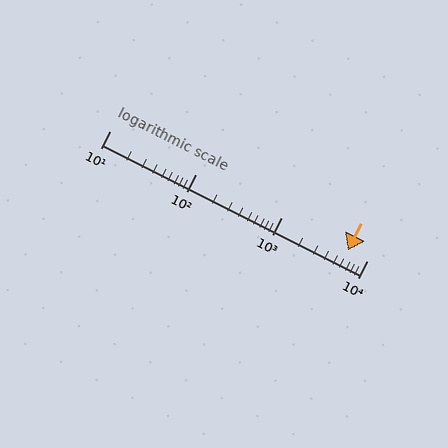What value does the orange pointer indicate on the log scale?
The pointer indicates approximately 6000.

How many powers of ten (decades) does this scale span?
The scale spans 3 decades, from 10 to 10000.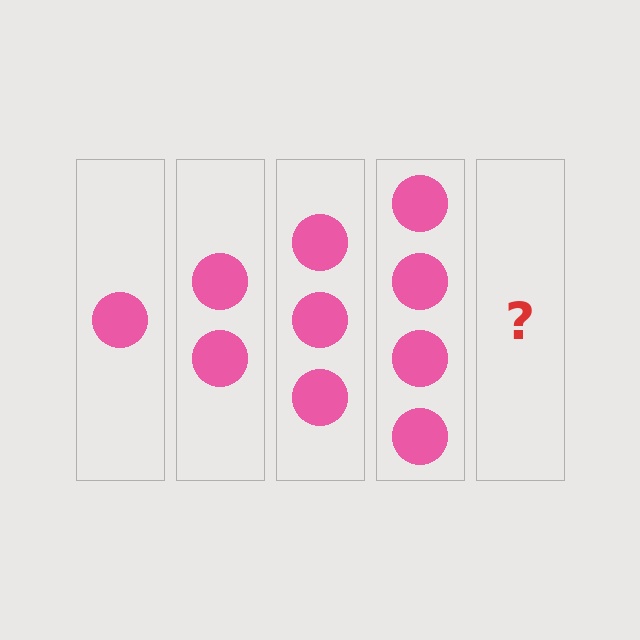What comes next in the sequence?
The next element should be 5 circles.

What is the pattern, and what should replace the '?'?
The pattern is that each step adds one more circle. The '?' should be 5 circles.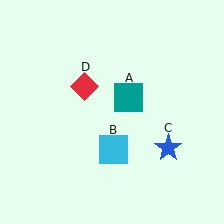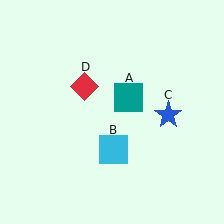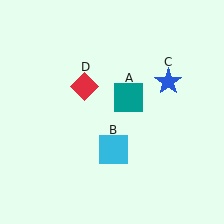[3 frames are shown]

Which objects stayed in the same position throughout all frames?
Teal square (object A) and cyan square (object B) and red diamond (object D) remained stationary.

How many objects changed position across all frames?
1 object changed position: blue star (object C).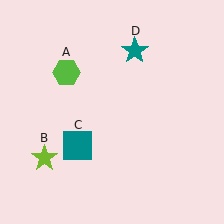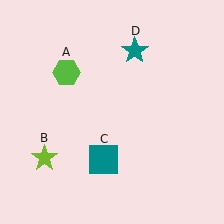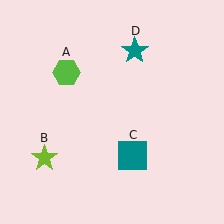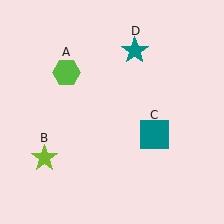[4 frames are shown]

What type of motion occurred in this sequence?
The teal square (object C) rotated counterclockwise around the center of the scene.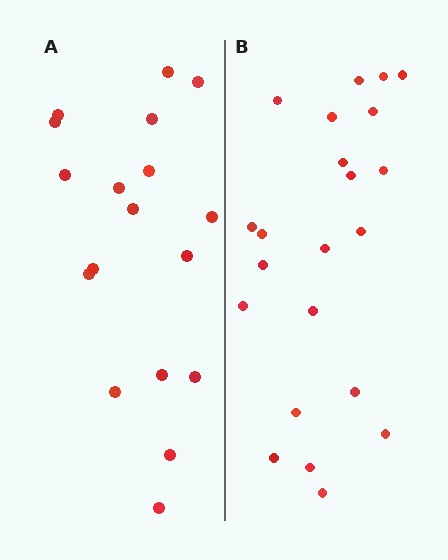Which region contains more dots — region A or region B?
Region B (the right region) has more dots.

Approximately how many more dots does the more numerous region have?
Region B has about 4 more dots than region A.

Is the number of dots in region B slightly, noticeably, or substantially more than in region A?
Region B has only slightly more — the two regions are fairly close. The ratio is roughly 1.2 to 1.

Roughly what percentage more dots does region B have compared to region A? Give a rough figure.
About 20% more.